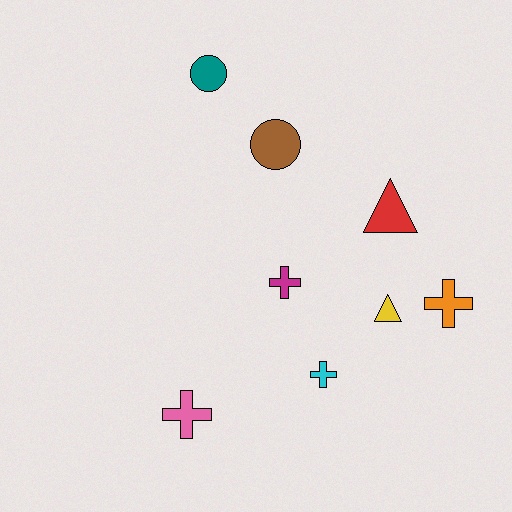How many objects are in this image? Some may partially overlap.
There are 8 objects.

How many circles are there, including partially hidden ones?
There are 2 circles.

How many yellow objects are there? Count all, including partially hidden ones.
There is 1 yellow object.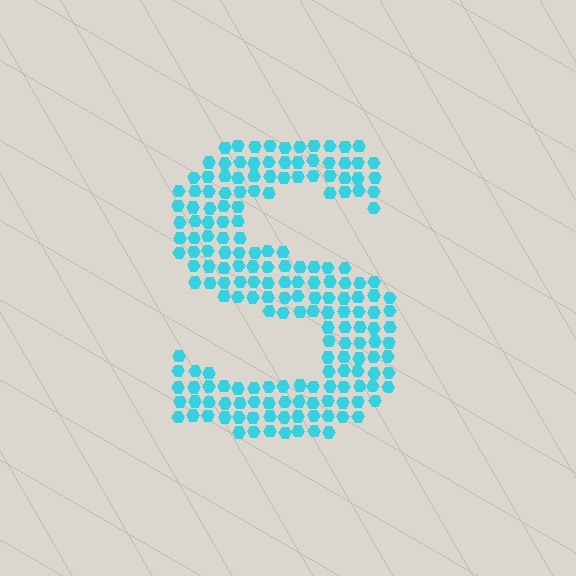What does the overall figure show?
The overall figure shows the letter S.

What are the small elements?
The small elements are hexagons.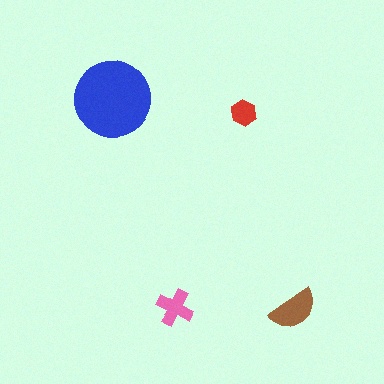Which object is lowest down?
The brown semicircle is bottommost.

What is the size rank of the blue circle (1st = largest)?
1st.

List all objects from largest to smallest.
The blue circle, the brown semicircle, the pink cross, the red hexagon.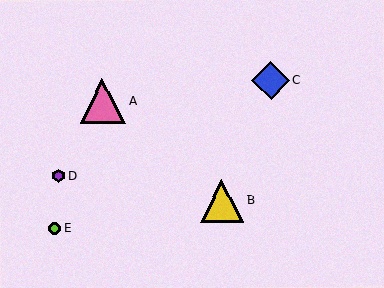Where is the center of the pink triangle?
The center of the pink triangle is at (103, 101).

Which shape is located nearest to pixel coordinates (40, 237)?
The lime circle (labeled E) at (54, 228) is nearest to that location.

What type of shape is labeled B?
Shape B is a yellow triangle.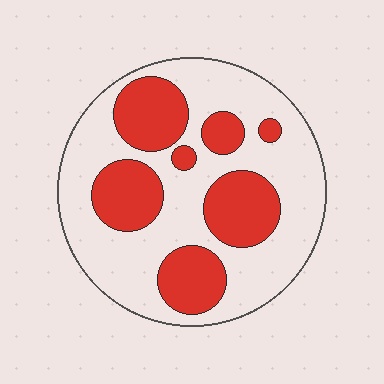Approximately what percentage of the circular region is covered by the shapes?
Approximately 35%.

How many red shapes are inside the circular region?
7.